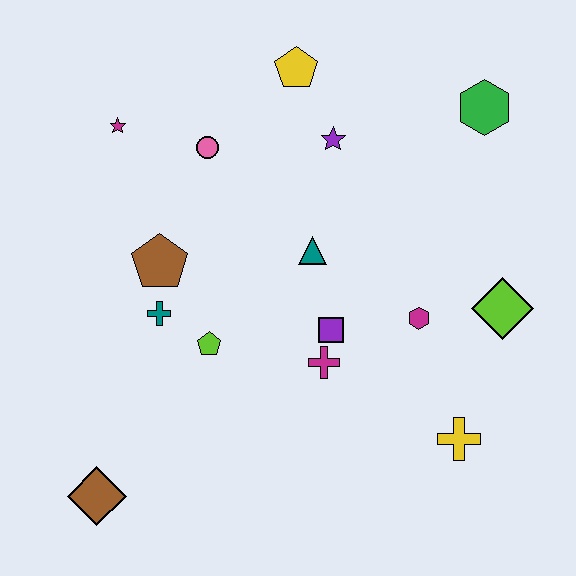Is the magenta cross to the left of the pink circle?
No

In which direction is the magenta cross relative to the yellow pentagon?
The magenta cross is below the yellow pentagon.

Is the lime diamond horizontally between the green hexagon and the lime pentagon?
No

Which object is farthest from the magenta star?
The yellow cross is farthest from the magenta star.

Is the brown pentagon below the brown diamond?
No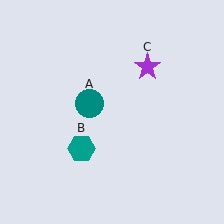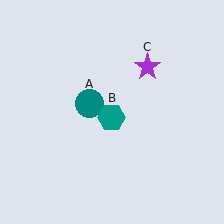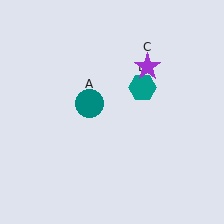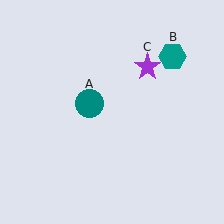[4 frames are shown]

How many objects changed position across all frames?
1 object changed position: teal hexagon (object B).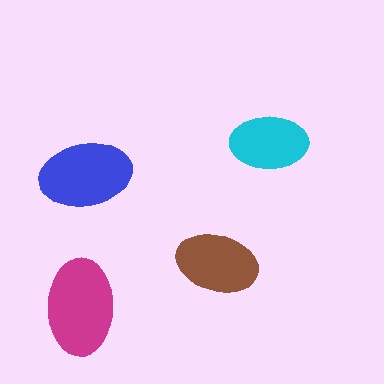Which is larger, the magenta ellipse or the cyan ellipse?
The magenta one.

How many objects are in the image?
There are 4 objects in the image.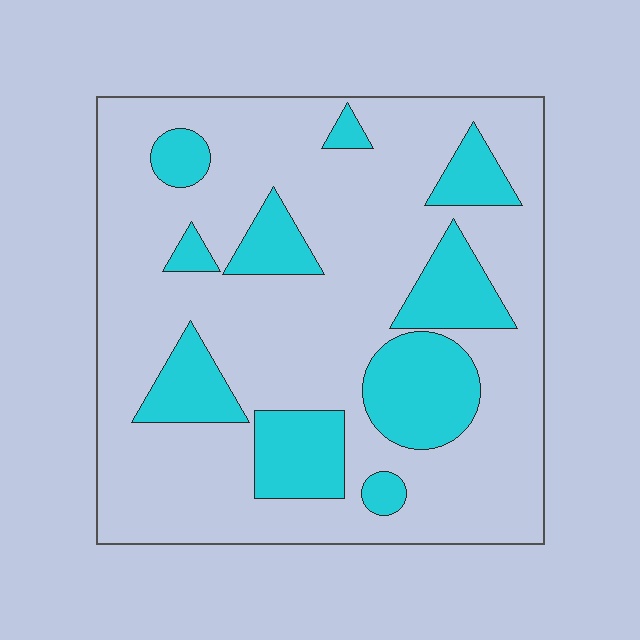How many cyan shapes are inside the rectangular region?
10.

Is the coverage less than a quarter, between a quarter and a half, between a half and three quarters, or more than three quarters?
Less than a quarter.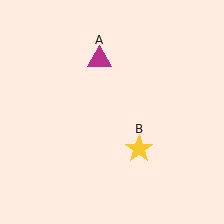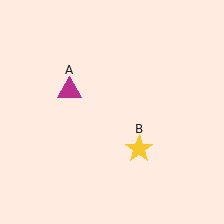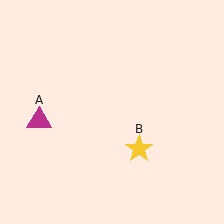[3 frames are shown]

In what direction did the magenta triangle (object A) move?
The magenta triangle (object A) moved down and to the left.